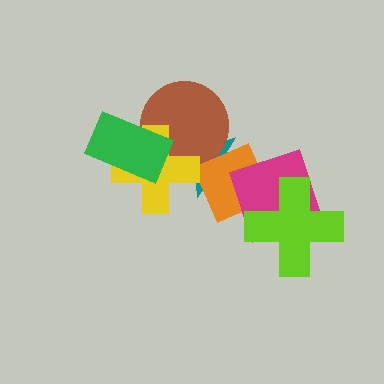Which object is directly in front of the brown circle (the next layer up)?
The yellow cross is directly in front of the brown circle.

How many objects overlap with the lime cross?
1 object overlaps with the lime cross.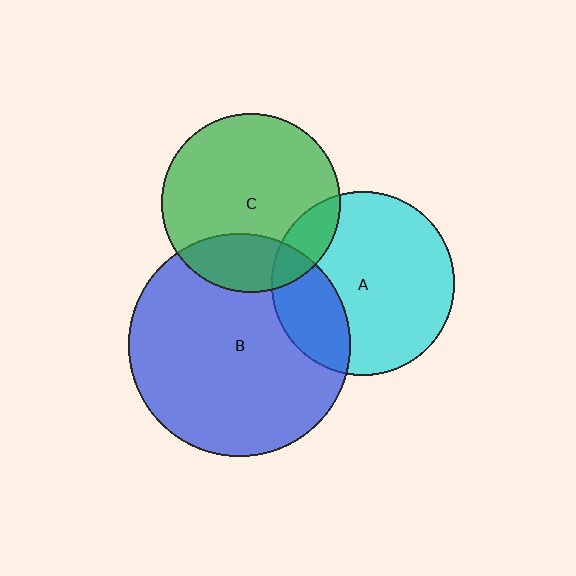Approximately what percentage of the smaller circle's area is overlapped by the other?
Approximately 25%.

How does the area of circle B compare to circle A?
Approximately 1.5 times.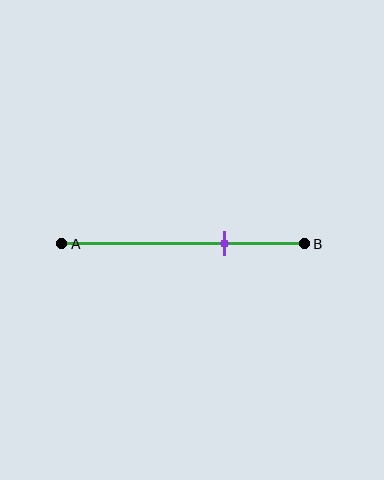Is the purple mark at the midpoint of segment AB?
No, the mark is at about 65% from A, not at the 50% midpoint.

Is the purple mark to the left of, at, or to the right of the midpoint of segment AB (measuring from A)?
The purple mark is to the right of the midpoint of segment AB.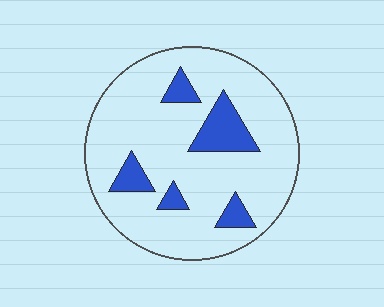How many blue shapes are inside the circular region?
5.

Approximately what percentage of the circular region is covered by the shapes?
Approximately 15%.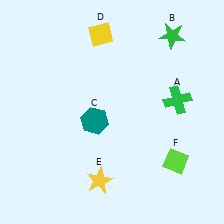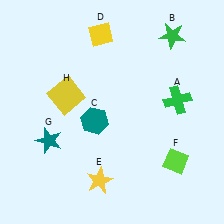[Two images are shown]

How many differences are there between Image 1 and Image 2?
There are 2 differences between the two images.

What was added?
A teal star (G), a yellow square (H) were added in Image 2.